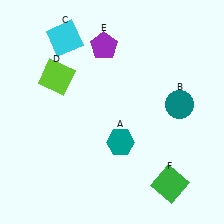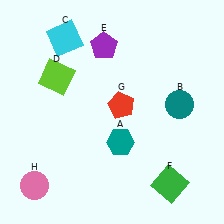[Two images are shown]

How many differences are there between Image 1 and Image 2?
There are 2 differences between the two images.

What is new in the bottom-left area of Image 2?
A pink circle (H) was added in the bottom-left area of Image 2.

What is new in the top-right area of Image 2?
A red pentagon (G) was added in the top-right area of Image 2.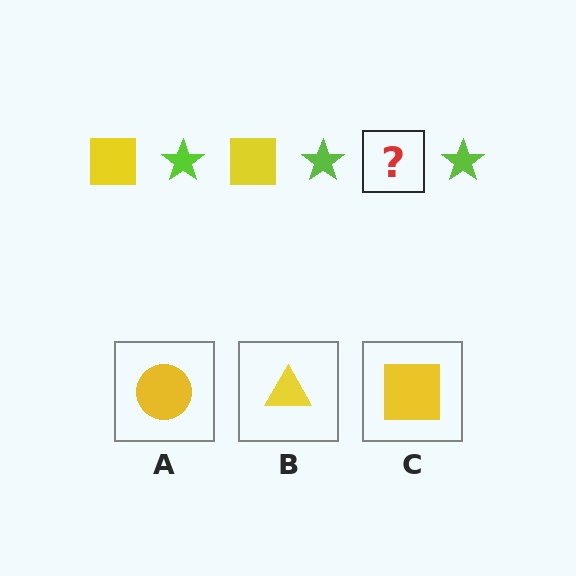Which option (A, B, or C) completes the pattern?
C.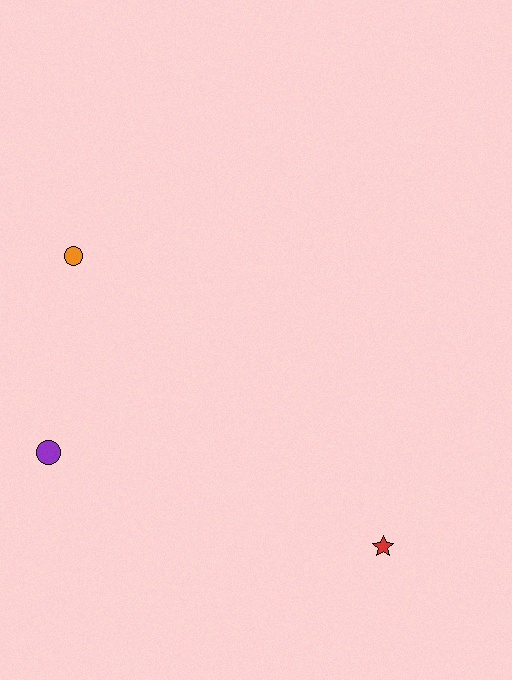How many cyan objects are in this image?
There are no cyan objects.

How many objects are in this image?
There are 3 objects.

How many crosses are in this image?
There are no crosses.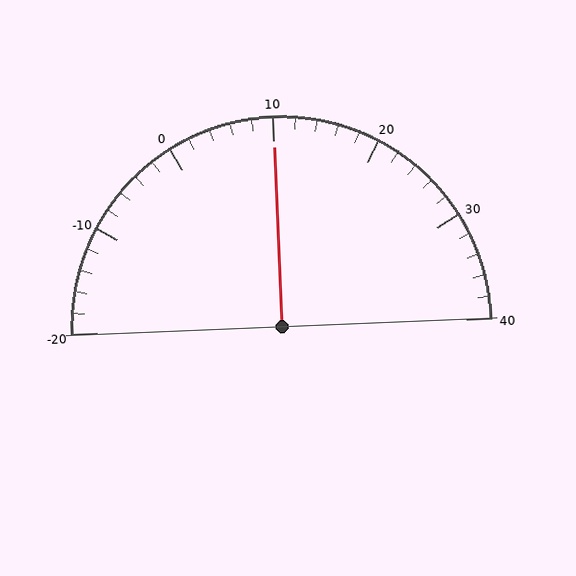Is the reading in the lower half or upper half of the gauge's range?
The reading is in the upper half of the range (-20 to 40).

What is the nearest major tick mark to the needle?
The nearest major tick mark is 10.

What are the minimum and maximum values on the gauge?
The gauge ranges from -20 to 40.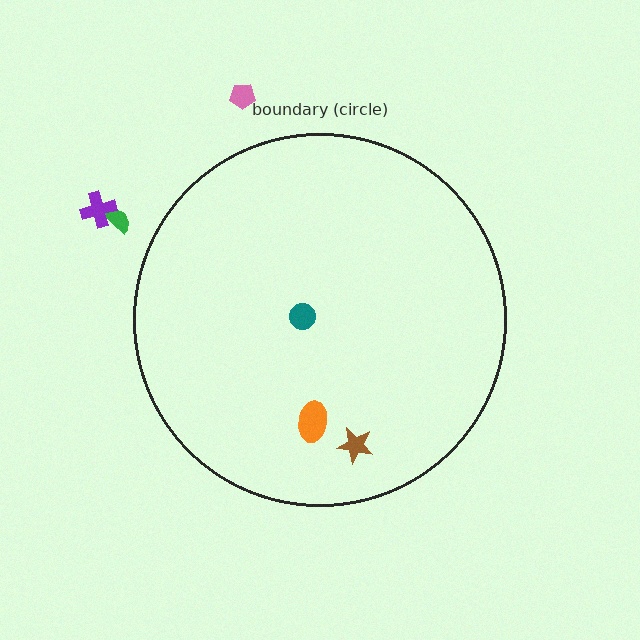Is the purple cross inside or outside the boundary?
Outside.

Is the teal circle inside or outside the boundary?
Inside.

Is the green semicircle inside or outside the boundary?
Outside.